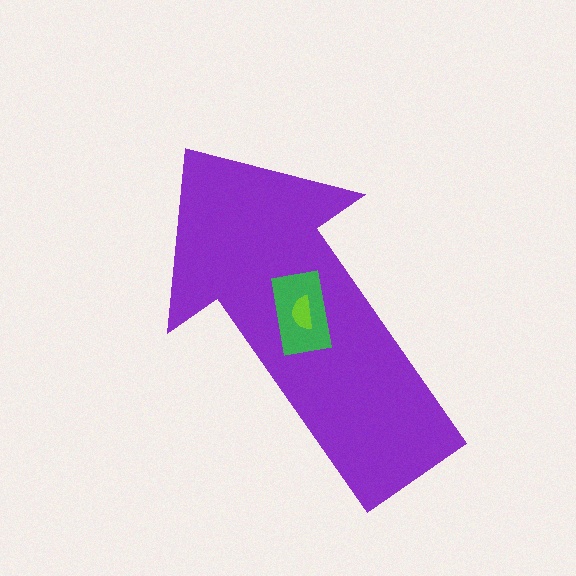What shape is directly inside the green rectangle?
The lime semicircle.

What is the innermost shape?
The lime semicircle.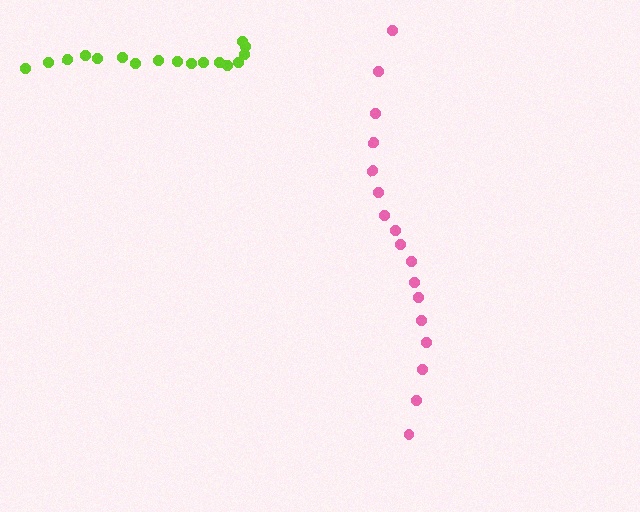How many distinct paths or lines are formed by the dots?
There are 2 distinct paths.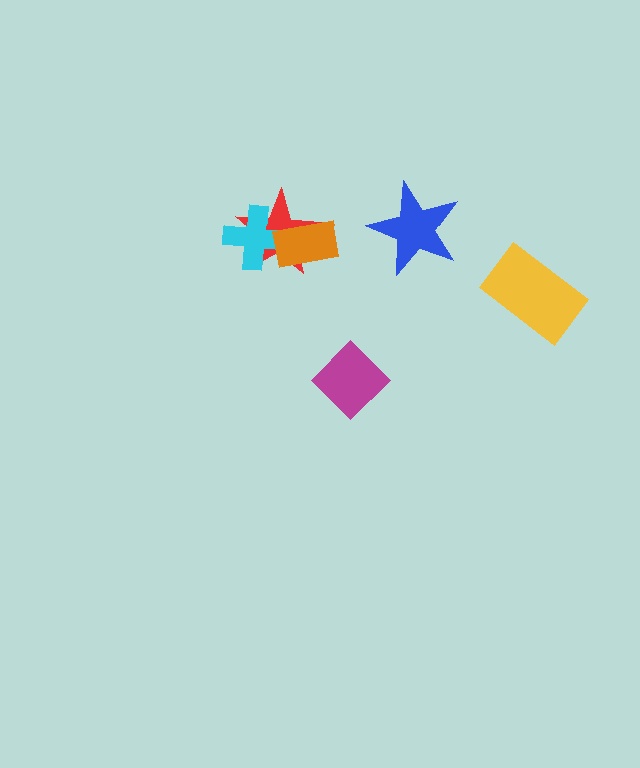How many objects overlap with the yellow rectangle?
0 objects overlap with the yellow rectangle.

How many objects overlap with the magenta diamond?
0 objects overlap with the magenta diamond.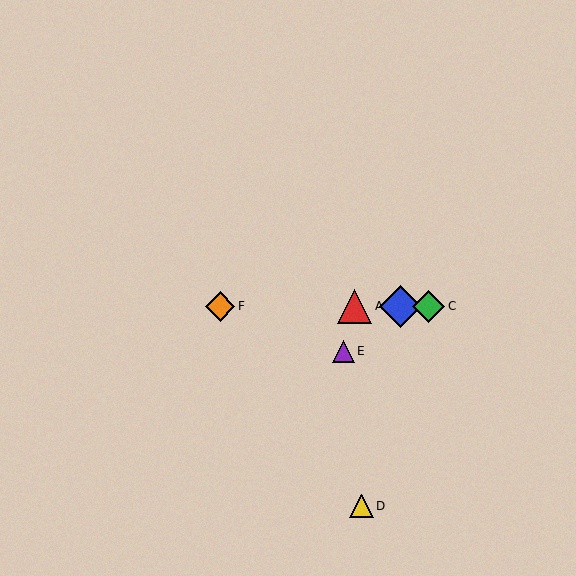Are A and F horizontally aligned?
Yes, both are at y≈306.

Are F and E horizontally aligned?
No, F is at y≈306 and E is at y≈351.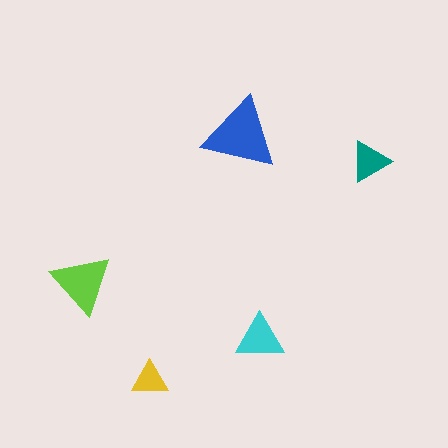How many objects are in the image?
There are 5 objects in the image.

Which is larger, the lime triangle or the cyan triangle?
The lime one.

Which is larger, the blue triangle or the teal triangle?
The blue one.